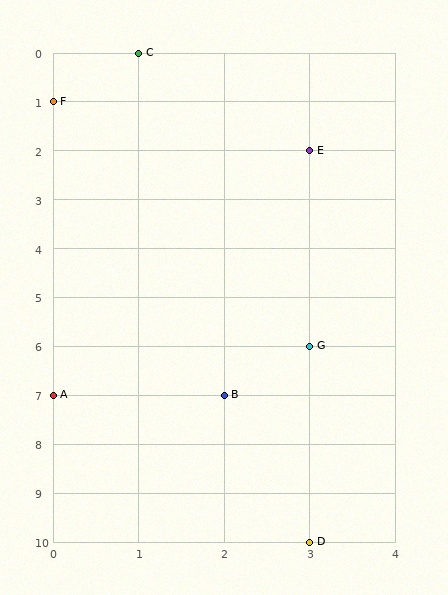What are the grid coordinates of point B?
Point B is at grid coordinates (2, 7).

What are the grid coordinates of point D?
Point D is at grid coordinates (3, 10).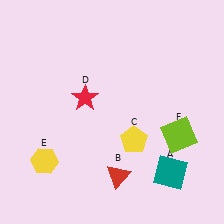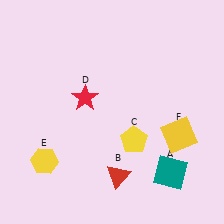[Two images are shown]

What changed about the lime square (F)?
In Image 1, F is lime. In Image 2, it changed to yellow.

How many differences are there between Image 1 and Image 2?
There is 1 difference between the two images.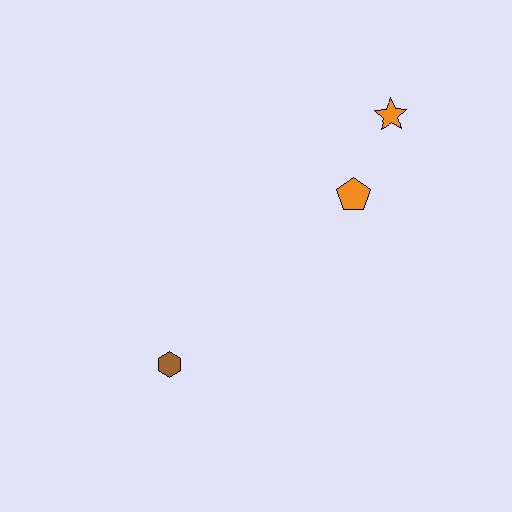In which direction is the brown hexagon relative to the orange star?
The brown hexagon is below the orange star.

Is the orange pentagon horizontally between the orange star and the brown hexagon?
Yes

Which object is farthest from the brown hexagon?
The orange star is farthest from the brown hexagon.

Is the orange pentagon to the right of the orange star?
No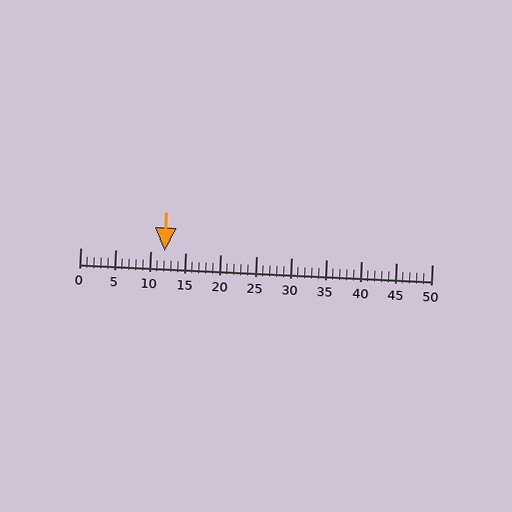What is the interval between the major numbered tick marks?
The major tick marks are spaced 5 units apart.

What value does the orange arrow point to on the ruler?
The orange arrow points to approximately 12.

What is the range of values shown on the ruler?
The ruler shows values from 0 to 50.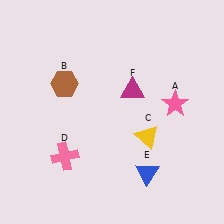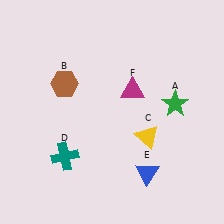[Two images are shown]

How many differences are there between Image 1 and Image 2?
There are 2 differences between the two images.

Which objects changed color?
A changed from pink to green. D changed from pink to teal.